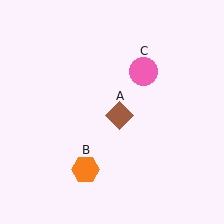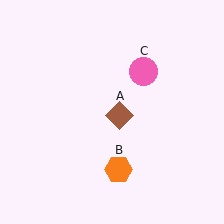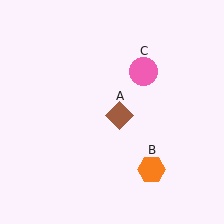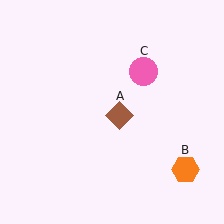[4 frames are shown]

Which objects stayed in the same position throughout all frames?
Brown diamond (object A) and pink circle (object C) remained stationary.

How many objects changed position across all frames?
1 object changed position: orange hexagon (object B).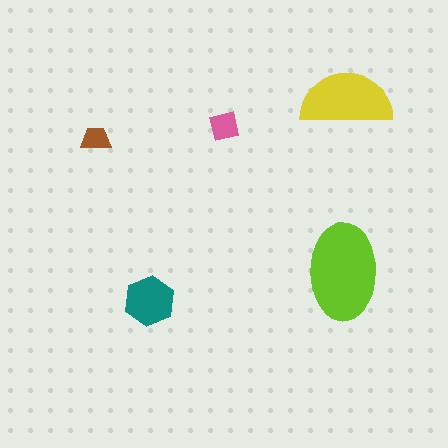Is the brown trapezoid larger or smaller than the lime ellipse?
Smaller.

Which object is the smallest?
The brown trapezoid.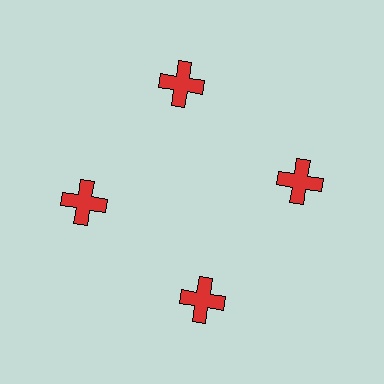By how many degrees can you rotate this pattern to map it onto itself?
The pattern maps onto itself every 90 degrees of rotation.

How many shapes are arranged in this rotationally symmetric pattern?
There are 4 shapes, arranged in 4 groups of 1.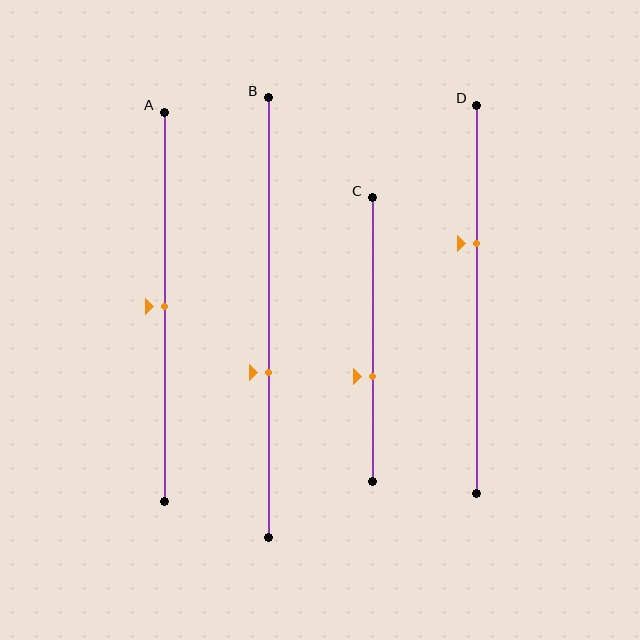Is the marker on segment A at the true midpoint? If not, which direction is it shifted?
Yes, the marker on segment A is at the true midpoint.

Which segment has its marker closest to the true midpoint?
Segment A has its marker closest to the true midpoint.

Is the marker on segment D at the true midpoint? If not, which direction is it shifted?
No, the marker on segment D is shifted upward by about 14% of the segment length.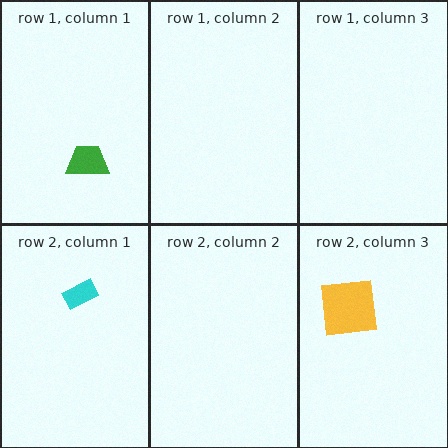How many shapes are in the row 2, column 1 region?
1.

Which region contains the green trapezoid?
The row 1, column 1 region.